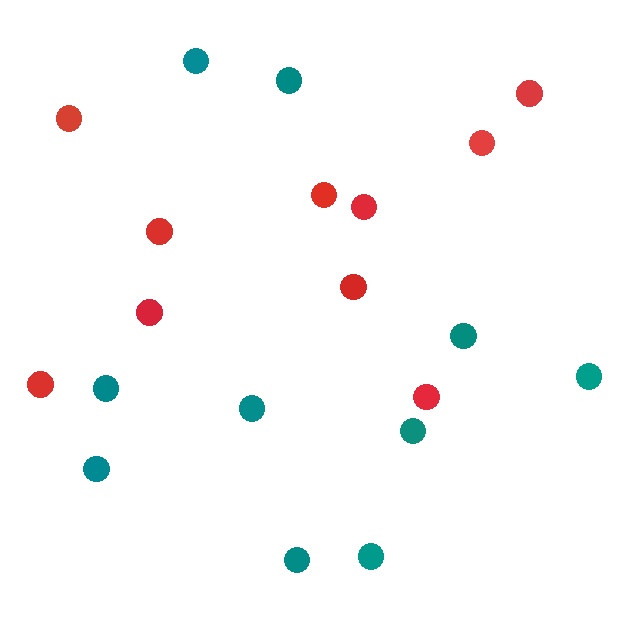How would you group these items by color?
There are 2 groups: one group of teal circles (10) and one group of red circles (10).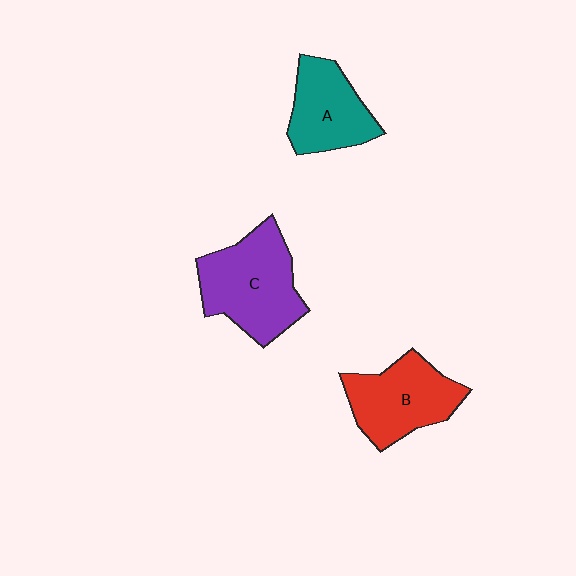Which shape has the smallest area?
Shape A (teal).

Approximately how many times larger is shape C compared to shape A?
Approximately 1.4 times.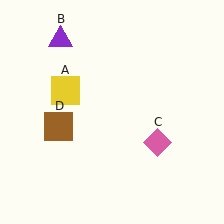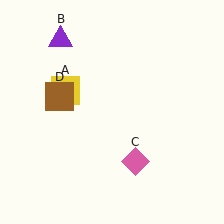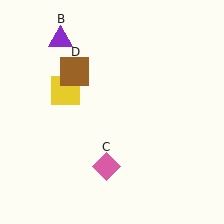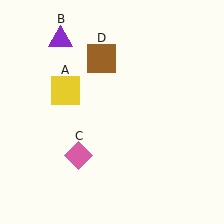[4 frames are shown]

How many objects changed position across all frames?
2 objects changed position: pink diamond (object C), brown square (object D).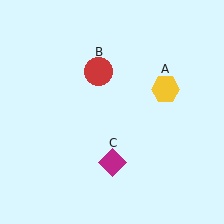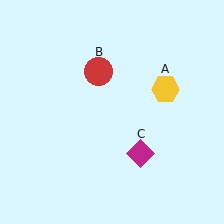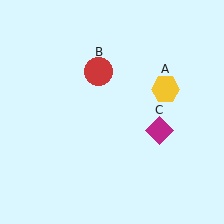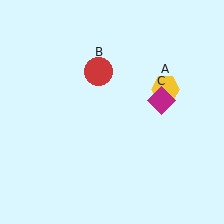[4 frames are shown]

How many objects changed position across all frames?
1 object changed position: magenta diamond (object C).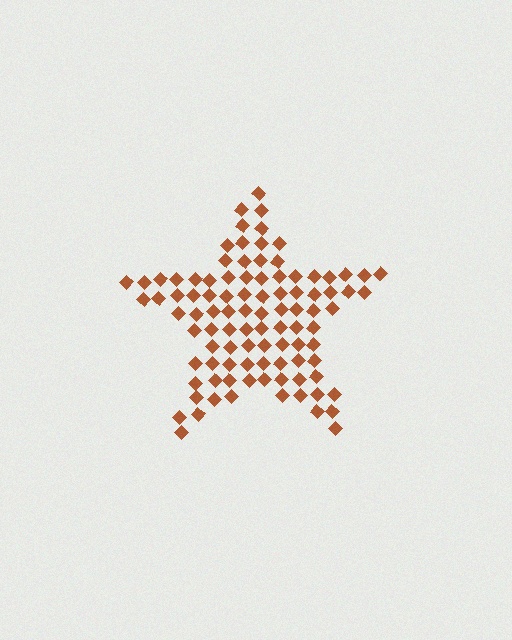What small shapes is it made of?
It is made of small diamonds.